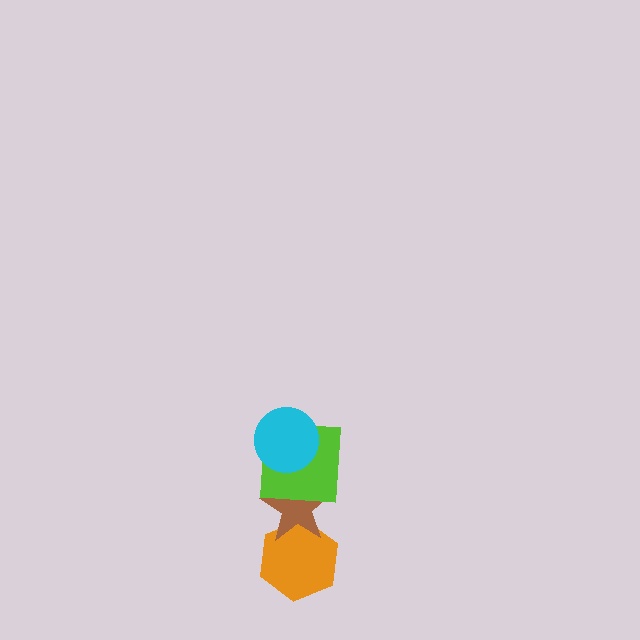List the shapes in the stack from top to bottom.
From top to bottom: the cyan circle, the lime square, the brown star, the orange hexagon.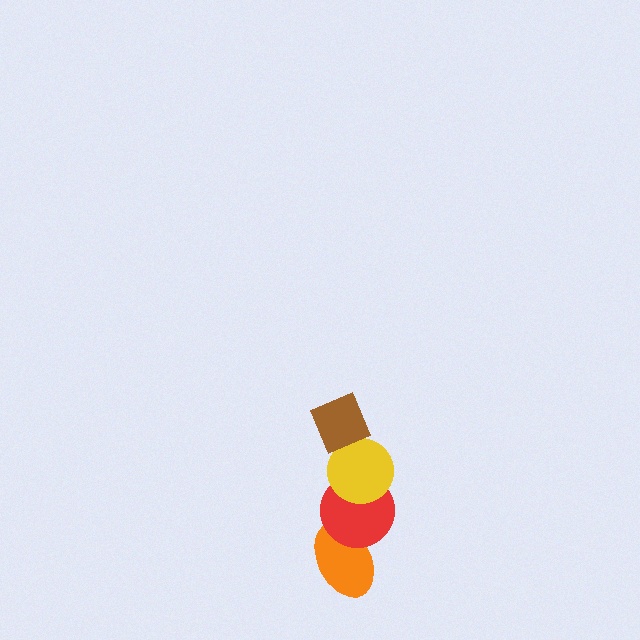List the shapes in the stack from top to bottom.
From top to bottom: the brown diamond, the yellow circle, the red circle, the orange ellipse.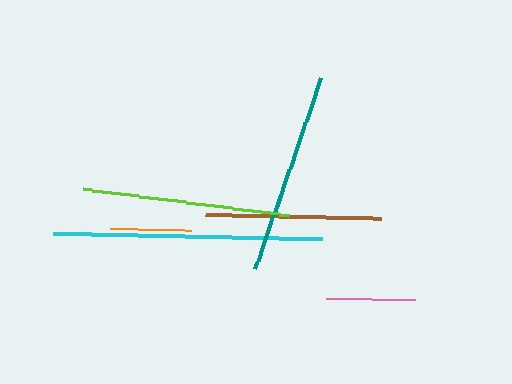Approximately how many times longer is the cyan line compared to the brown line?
The cyan line is approximately 1.5 times the length of the brown line.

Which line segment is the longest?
The cyan line is the longest at approximately 269 pixels.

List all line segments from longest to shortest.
From longest to shortest: cyan, lime, teal, brown, pink, orange.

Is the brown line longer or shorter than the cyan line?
The cyan line is longer than the brown line.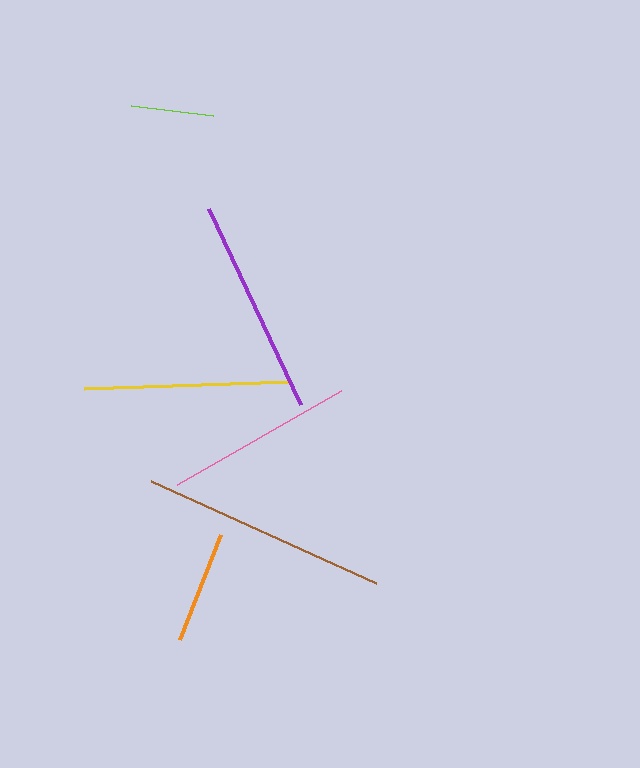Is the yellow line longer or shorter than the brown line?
The brown line is longer than the yellow line.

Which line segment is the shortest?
The lime line is the shortest at approximately 83 pixels.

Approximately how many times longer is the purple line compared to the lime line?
The purple line is approximately 2.6 times the length of the lime line.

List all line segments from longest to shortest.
From longest to shortest: brown, purple, yellow, pink, orange, lime.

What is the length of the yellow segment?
The yellow segment is approximately 205 pixels long.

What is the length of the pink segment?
The pink segment is approximately 189 pixels long.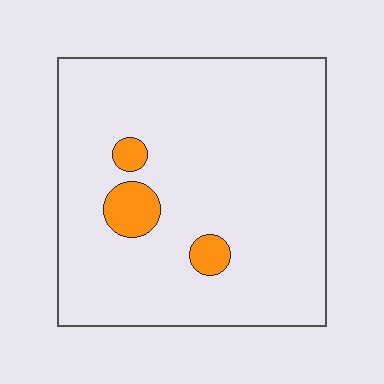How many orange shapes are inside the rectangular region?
3.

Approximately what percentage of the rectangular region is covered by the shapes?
Approximately 5%.